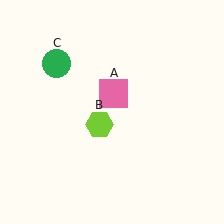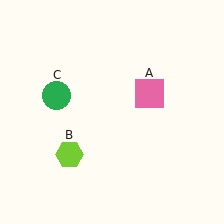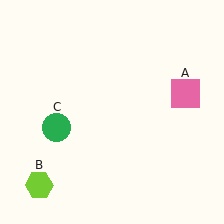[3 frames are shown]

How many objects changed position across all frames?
3 objects changed position: pink square (object A), lime hexagon (object B), green circle (object C).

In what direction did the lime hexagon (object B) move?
The lime hexagon (object B) moved down and to the left.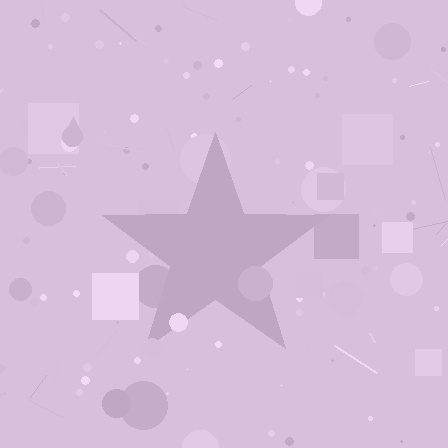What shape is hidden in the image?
A star is hidden in the image.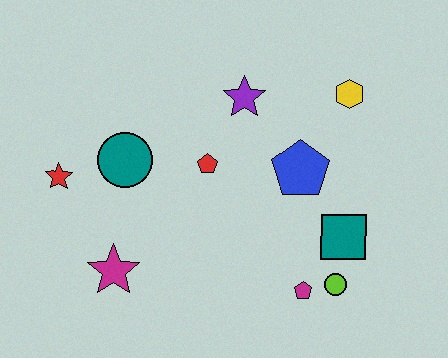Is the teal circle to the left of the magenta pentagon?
Yes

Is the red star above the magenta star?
Yes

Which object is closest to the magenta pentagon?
The lime circle is closest to the magenta pentagon.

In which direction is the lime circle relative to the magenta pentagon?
The lime circle is to the right of the magenta pentagon.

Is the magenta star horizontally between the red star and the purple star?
Yes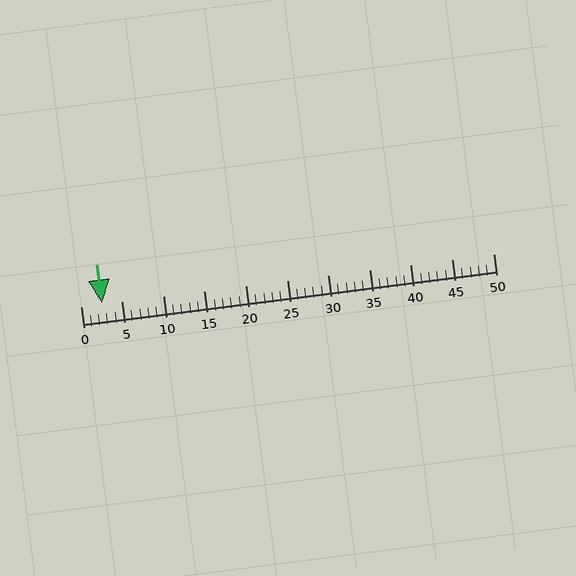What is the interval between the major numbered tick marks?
The major tick marks are spaced 5 units apart.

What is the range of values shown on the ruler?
The ruler shows values from 0 to 50.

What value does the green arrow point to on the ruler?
The green arrow points to approximately 3.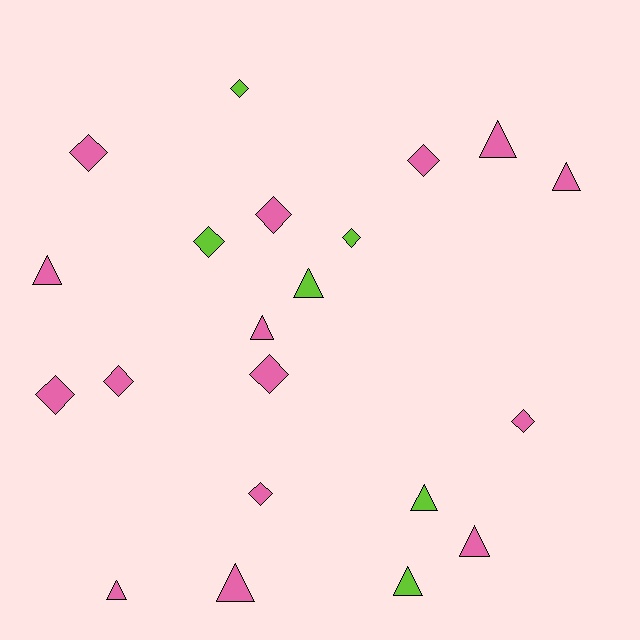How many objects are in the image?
There are 21 objects.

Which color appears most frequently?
Pink, with 15 objects.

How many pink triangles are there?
There are 7 pink triangles.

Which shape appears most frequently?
Diamond, with 11 objects.